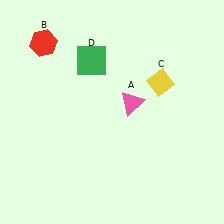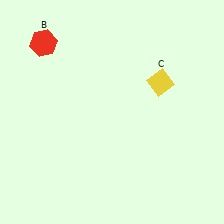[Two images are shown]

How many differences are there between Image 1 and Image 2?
There are 2 differences between the two images.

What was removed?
The green square (D), the pink triangle (A) were removed in Image 2.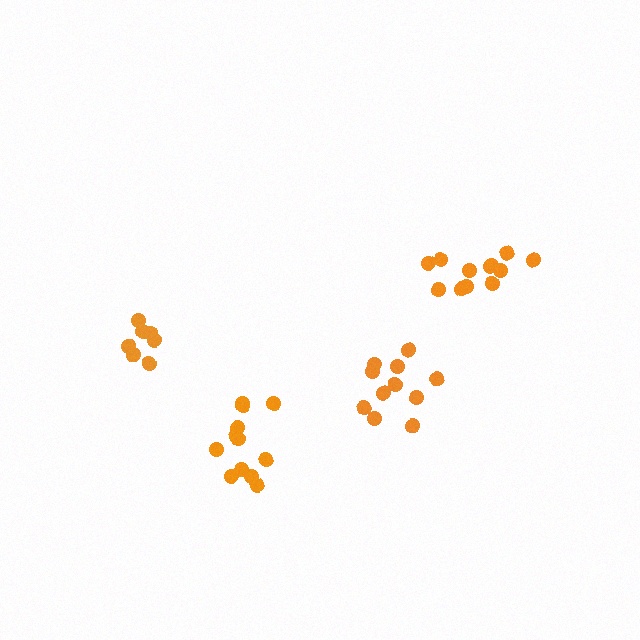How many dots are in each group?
Group 1: 12 dots, Group 2: 11 dots, Group 3: 12 dots, Group 4: 7 dots (42 total).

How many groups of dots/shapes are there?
There are 4 groups.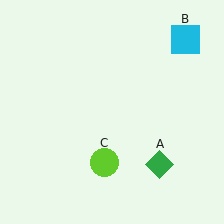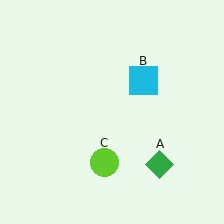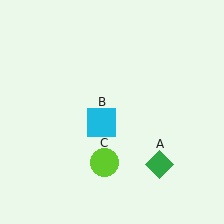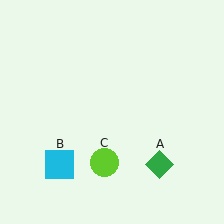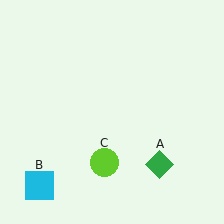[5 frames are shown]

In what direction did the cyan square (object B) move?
The cyan square (object B) moved down and to the left.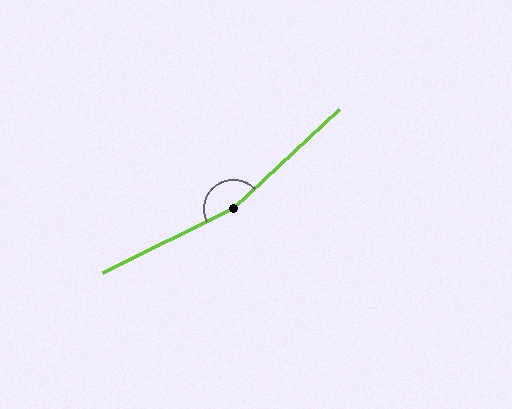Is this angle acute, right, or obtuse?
It is obtuse.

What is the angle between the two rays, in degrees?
Approximately 163 degrees.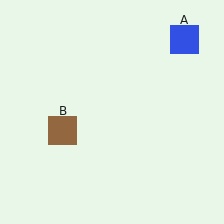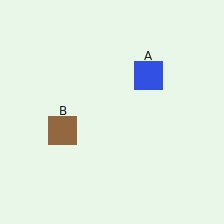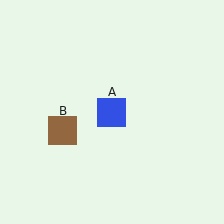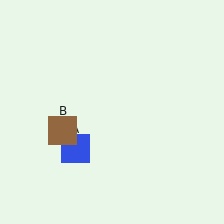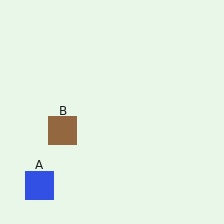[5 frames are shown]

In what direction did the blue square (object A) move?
The blue square (object A) moved down and to the left.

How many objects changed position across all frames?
1 object changed position: blue square (object A).